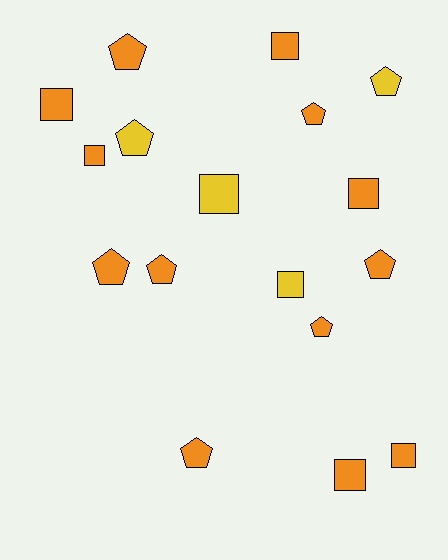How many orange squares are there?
There are 6 orange squares.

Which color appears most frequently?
Orange, with 13 objects.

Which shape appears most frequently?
Pentagon, with 9 objects.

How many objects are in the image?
There are 17 objects.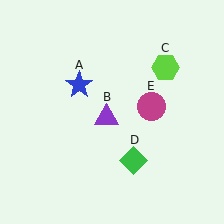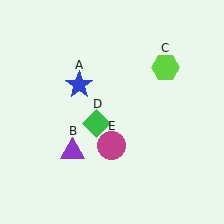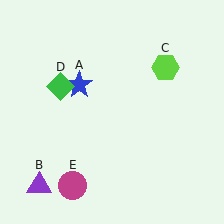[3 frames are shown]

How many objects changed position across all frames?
3 objects changed position: purple triangle (object B), green diamond (object D), magenta circle (object E).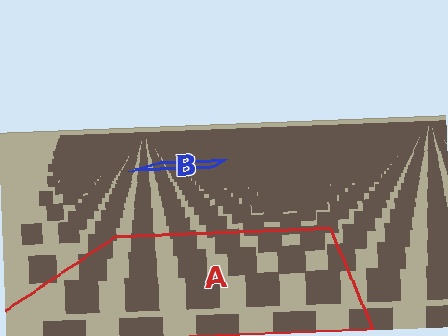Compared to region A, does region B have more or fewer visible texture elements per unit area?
Region B has more texture elements per unit area — they are packed more densely because it is farther away.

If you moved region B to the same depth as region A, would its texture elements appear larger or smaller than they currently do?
They would appear larger. At a closer depth, the same texture elements are projected at a bigger on-screen size.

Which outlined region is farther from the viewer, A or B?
Region B is farther from the viewer — the texture elements inside it appear smaller and more densely packed.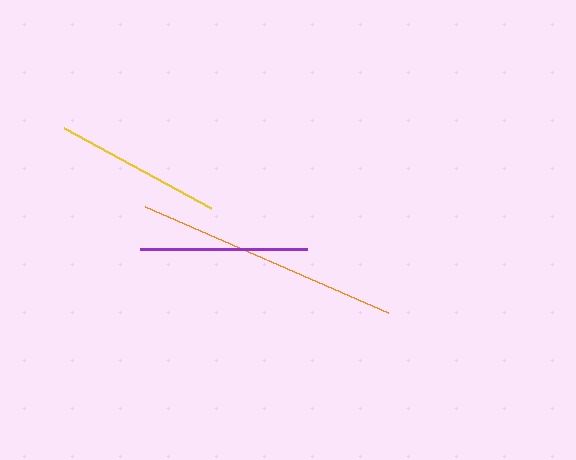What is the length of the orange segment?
The orange segment is approximately 265 pixels long.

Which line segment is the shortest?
The purple line is the shortest at approximately 167 pixels.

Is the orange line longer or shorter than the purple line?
The orange line is longer than the purple line.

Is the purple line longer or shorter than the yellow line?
The yellow line is longer than the purple line.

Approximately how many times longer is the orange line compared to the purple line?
The orange line is approximately 1.6 times the length of the purple line.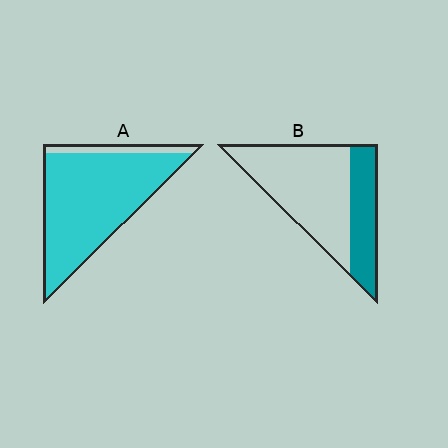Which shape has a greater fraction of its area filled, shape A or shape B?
Shape A.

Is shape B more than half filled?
No.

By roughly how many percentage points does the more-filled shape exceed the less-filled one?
By roughly 55 percentage points (A over B).